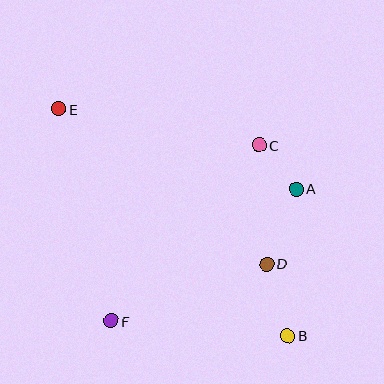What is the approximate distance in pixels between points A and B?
The distance between A and B is approximately 147 pixels.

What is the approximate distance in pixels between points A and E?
The distance between A and E is approximately 251 pixels.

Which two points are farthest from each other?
Points B and E are farthest from each other.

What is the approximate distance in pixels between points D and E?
The distance between D and E is approximately 259 pixels.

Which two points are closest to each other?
Points A and C are closest to each other.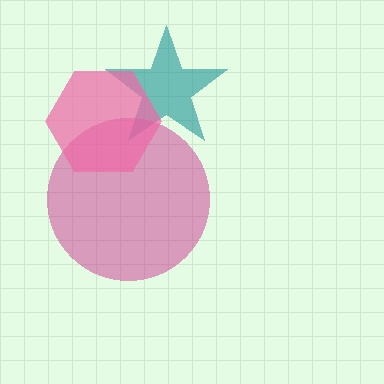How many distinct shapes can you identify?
There are 3 distinct shapes: a teal star, a magenta circle, a pink hexagon.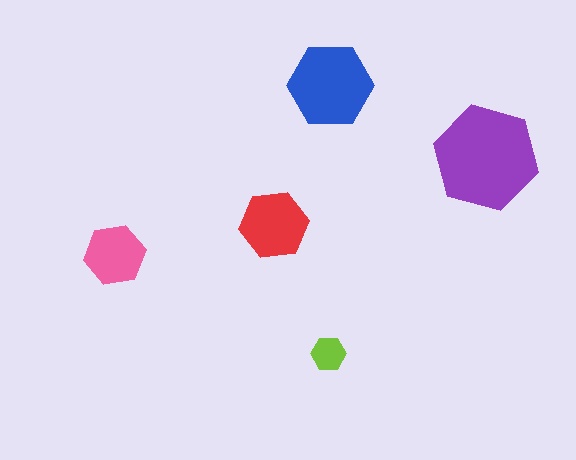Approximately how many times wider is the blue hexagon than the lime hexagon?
About 2.5 times wider.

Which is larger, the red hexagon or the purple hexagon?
The purple one.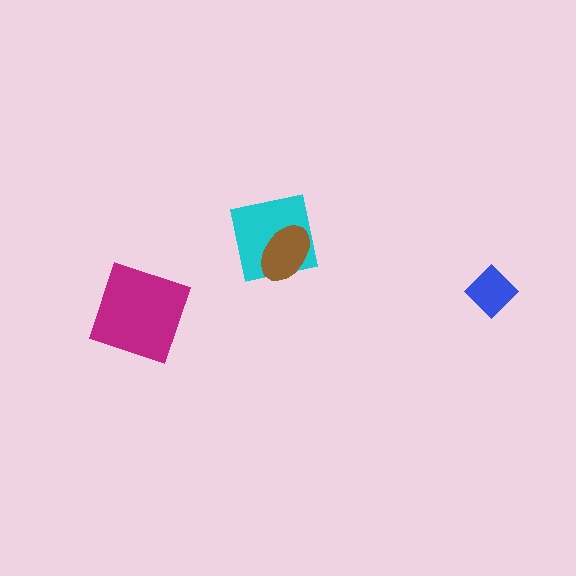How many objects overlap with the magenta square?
0 objects overlap with the magenta square.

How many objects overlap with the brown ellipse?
1 object overlaps with the brown ellipse.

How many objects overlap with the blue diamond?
0 objects overlap with the blue diamond.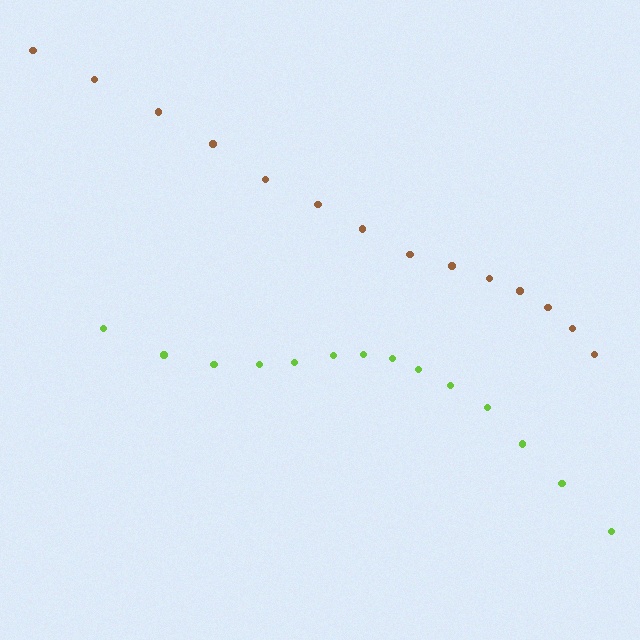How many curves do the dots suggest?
There are 2 distinct paths.